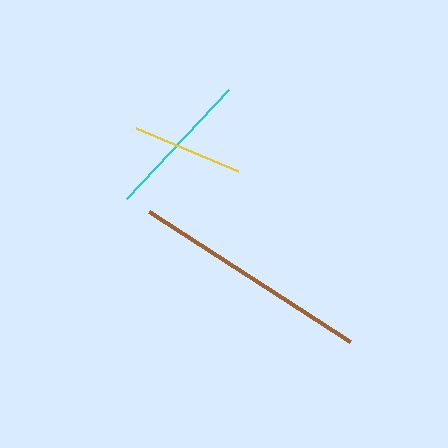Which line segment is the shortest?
The yellow line is the shortest at approximately 111 pixels.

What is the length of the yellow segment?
The yellow segment is approximately 111 pixels long.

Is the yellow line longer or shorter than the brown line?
The brown line is longer than the yellow line.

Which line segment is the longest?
The brown line is the longest at approximately 240 pixels.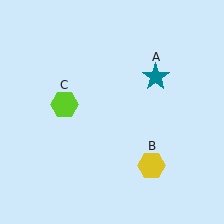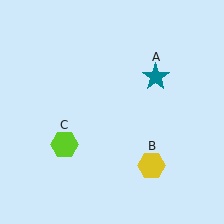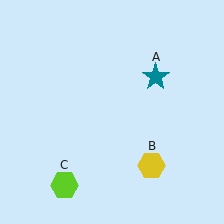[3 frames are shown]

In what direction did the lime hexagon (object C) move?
The lime hexagon (object C) moved down.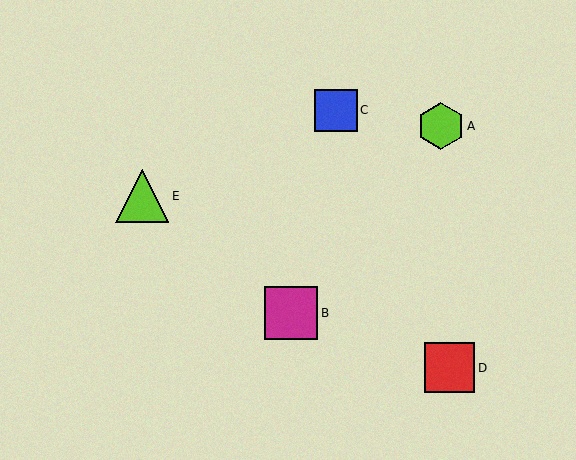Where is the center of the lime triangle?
The center of the lime triangle is at (142, 196).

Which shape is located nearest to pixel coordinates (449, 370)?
The red square (labeled D) at (450, 368) is nearest to that location.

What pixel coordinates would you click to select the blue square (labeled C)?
Click at (336, 110) to select the blue square C.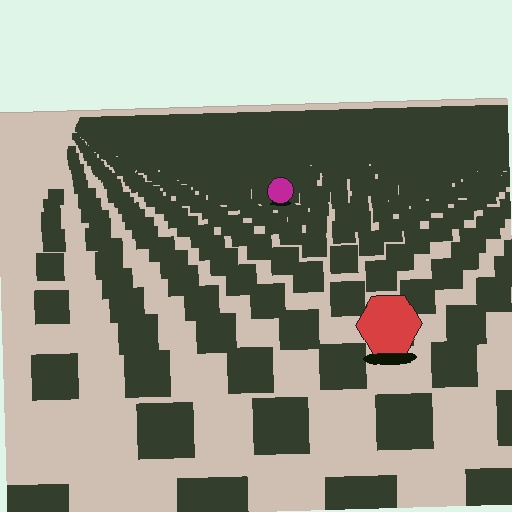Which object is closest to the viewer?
The red hexagon is closest. The texture marks near it are larger and more spread out.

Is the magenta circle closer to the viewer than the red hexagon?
No. The red hexagon is closer — you can tell from the texture gradient: the ground texture is coarser near it.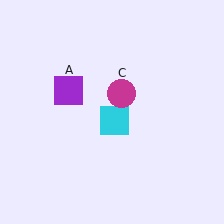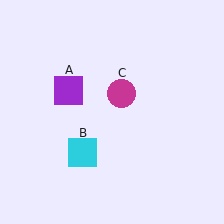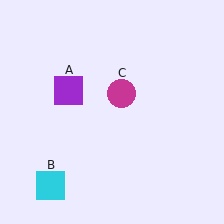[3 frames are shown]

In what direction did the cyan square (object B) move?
The cyan square (object B) moved down and to the left.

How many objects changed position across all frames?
1 object changed position: cyan square (object B).